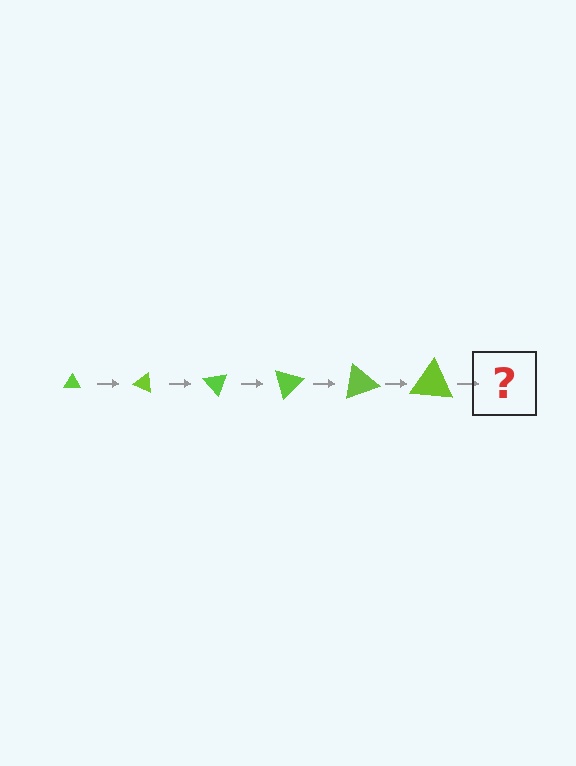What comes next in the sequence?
The next element should be a triangle, larger than the previous one and rotated 150 degrees from the start.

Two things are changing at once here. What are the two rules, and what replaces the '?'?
The two rules are that the triangle grows larger each step and it rotates 25 degrees each step. The '?' should be a triangle, larger than the previous one and rotated 150 degrees from the start.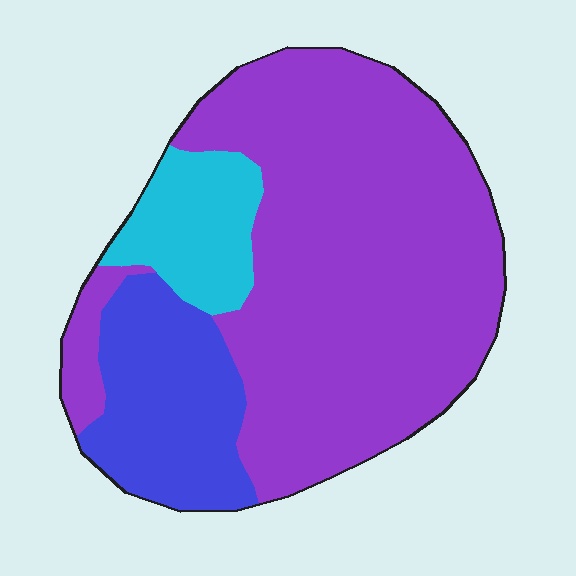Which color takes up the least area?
Cyan, at roughly 10%.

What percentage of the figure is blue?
Blue takes up between a sixth and a third of the figure.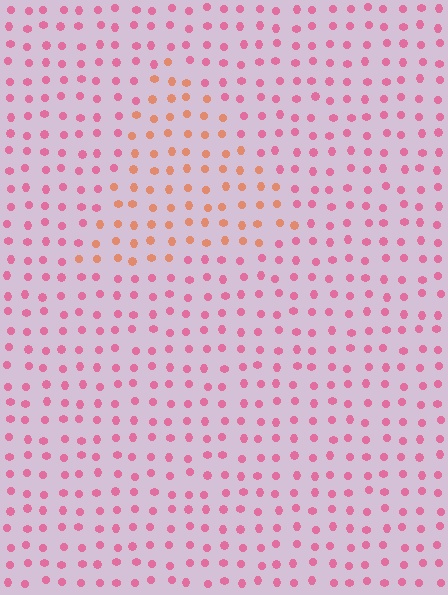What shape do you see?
I see a triangle.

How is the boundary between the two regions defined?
The boundary is defined purely by a slight shift in hue (about 41 degrees). Spacing, size, and orientation are identical on both sides.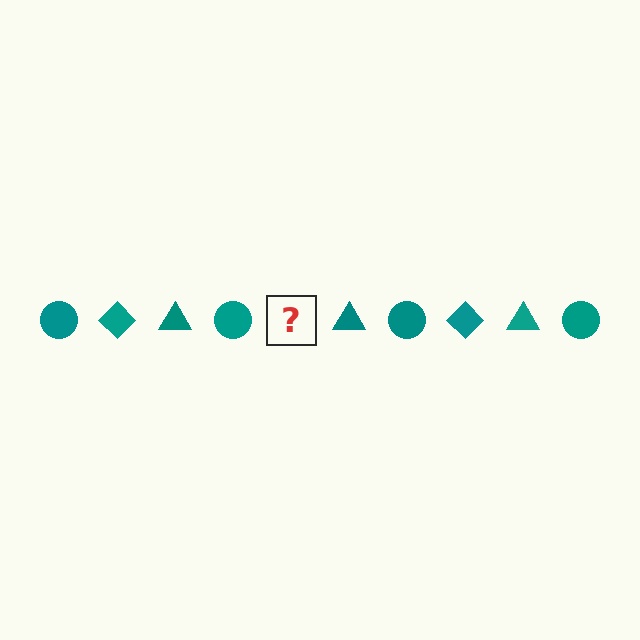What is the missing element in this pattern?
The missing element is a teal diamond.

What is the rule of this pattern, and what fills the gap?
The rule is that the pattern cycles through circle, diamond, triangle shapes in teal. The gap should be filled with a teal diamond.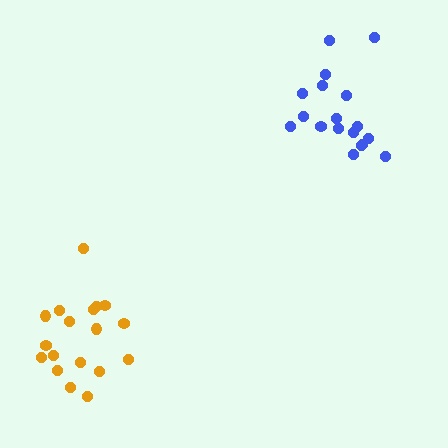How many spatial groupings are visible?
There are 2 spatial groupings.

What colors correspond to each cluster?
The clusters are colored: blue, orange.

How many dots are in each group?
Group 1: 18 dots, Group 2: 18 dots (36 total).